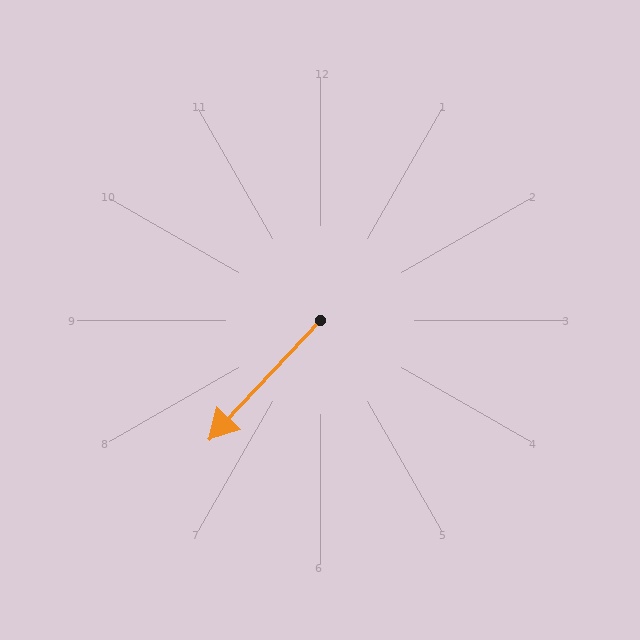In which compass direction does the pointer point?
Southwest.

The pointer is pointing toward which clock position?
Roughly 7 o'clock.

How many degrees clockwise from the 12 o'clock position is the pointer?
Approximately 223 degrees.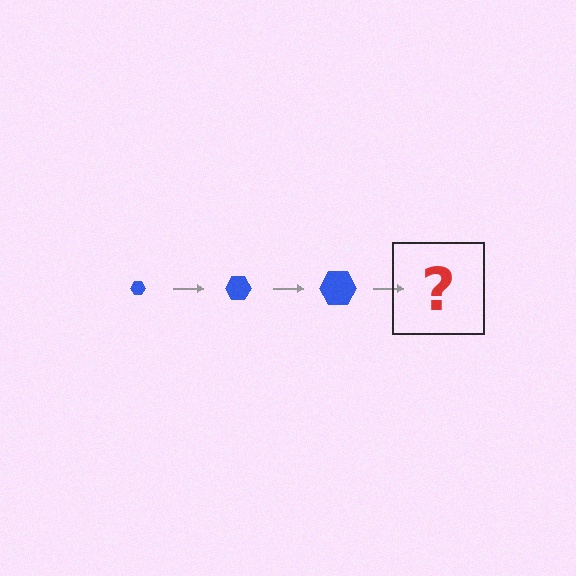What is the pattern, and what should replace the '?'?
The pattern is that the hexagon gets progressively larger each step. The '?' should be a blue hexagon, larger than the previous one.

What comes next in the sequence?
The next element should be a blue hexagon, larger than the previous one.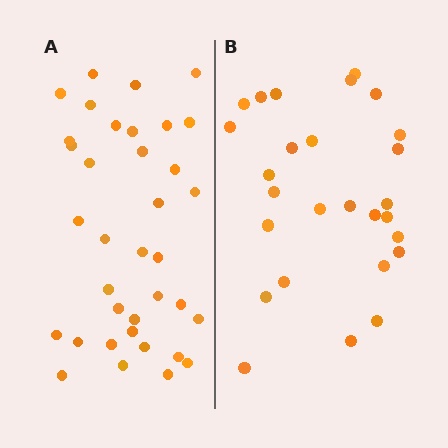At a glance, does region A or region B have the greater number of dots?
Region A (the left region) has more dots.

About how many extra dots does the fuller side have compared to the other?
Region A has roughly 8 or so more dots than region B.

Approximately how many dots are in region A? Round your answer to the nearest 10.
About 40 dots. (The exact count is 36, which rounds to 40.)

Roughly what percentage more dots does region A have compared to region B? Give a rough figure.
About 35% more.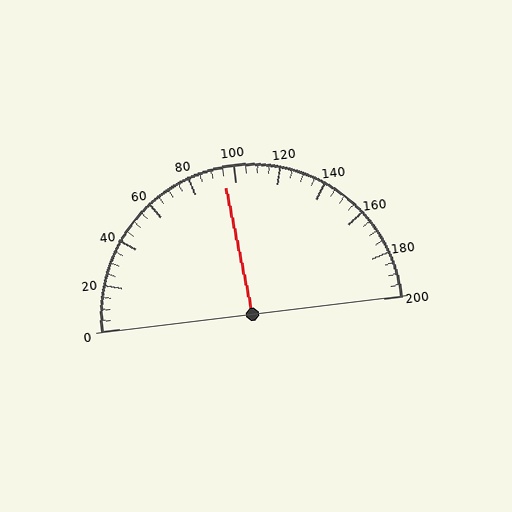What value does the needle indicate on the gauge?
The needle indicates approximately 95.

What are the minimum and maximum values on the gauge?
The gauge ranges from 0 to 200.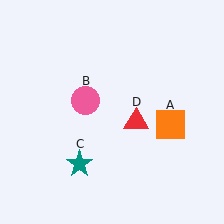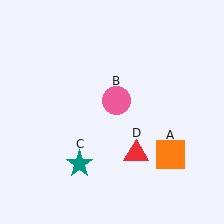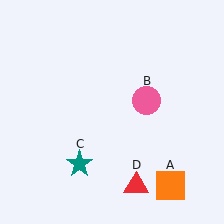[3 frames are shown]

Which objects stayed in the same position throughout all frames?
Teal star (object C) remained stationary.